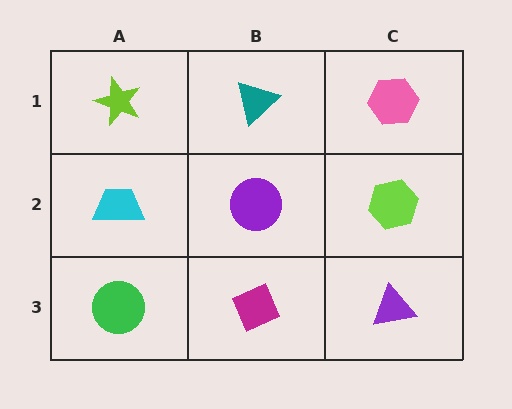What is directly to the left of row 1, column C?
A teal triangle.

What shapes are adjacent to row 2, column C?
A pink hexagon (row 1, column C), a purple triangle (row 3, column C), a purple circle (row 2, column B).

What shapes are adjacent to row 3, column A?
A cyan trapezoid (row 2, column A), a magenta diamond (row 3, column B).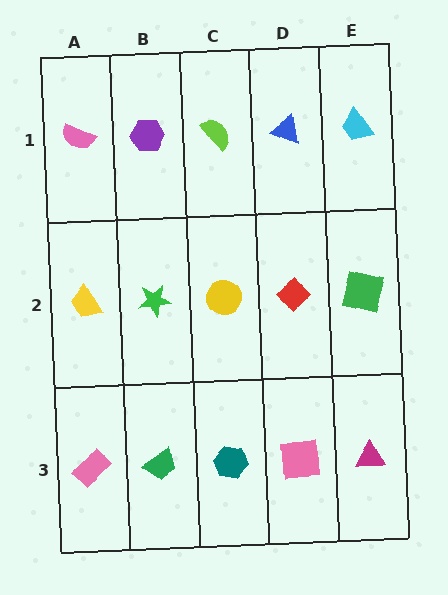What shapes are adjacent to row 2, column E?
A cyan trapezoid (row 1, column E), a magenta triangle (row 3, column E), a red diamond (row 2, column D).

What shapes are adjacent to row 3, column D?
A red diamond (row 2, column D), a teal hexagon (row 3, column C), a magenta triangle (row 3, column E).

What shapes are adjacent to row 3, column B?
A green star (row 2, column B), a pink rectangle (row 3, column A), a teal hexagon (row 3, column C).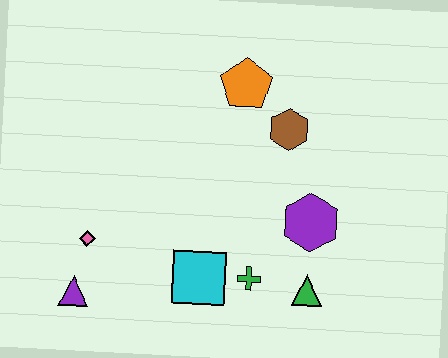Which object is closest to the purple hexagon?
The green triangle is closest to the purple hexagon.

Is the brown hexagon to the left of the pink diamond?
No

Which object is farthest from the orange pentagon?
The purple triangle is farthest from the orange pentagon.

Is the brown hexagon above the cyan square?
Yes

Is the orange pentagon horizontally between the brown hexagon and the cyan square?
Yes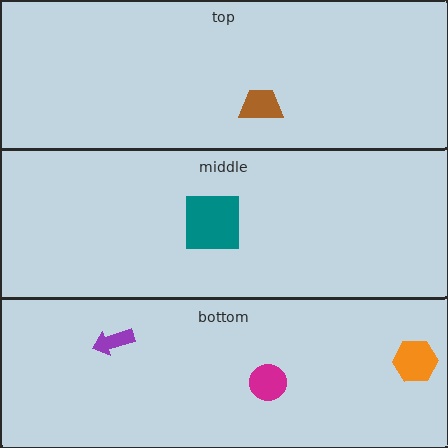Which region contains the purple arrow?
The bottom region.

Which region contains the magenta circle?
The bottom region.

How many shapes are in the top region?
1.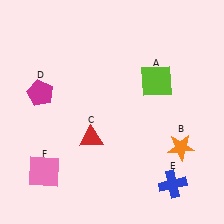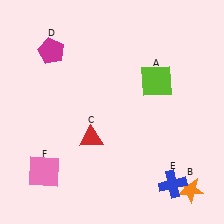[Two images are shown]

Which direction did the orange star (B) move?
The orange star (B) moved down.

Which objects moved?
The objects that moved are: the orange star (B), the magenta pentagon (D).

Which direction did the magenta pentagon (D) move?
The magenta pentagon (D) moved up.